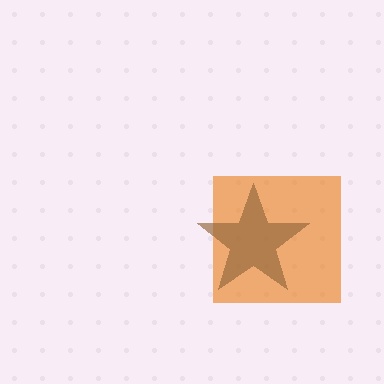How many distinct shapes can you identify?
There are 2 distinct shapes: an orange square, a brown star.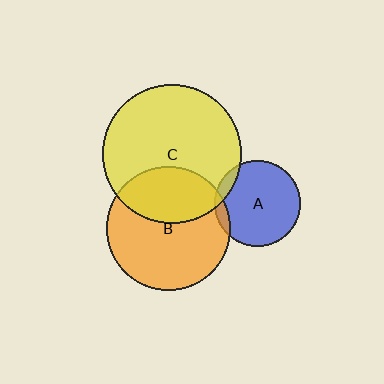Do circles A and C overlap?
Yes.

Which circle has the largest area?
Circle C (yellow).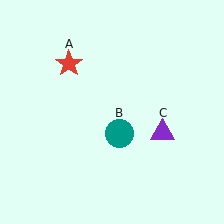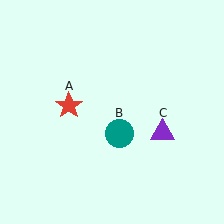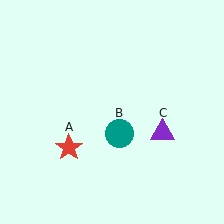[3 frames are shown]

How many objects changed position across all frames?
1 object changed position: red star (object A).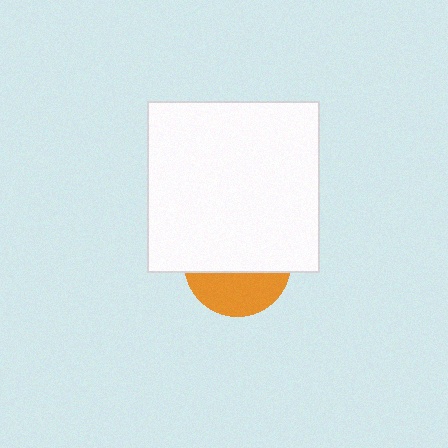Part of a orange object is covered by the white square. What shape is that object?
It is a circle.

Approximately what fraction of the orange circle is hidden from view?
Roughly 62% of the orange circle is hidden behind the white square.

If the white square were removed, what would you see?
You would see the complete orange circle.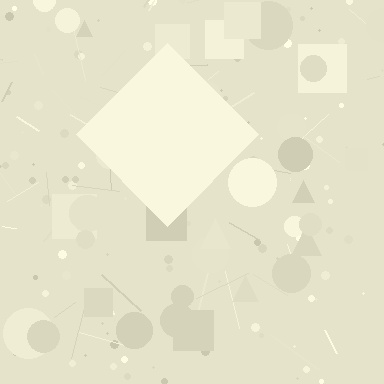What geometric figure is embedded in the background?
A diamond is embedded in the background.